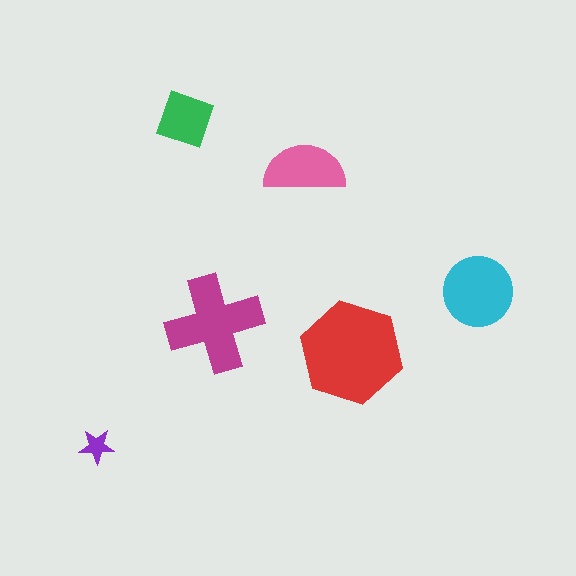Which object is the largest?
The red hexagon.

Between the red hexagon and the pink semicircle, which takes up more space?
The red hexagon.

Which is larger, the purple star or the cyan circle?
The cyan circle.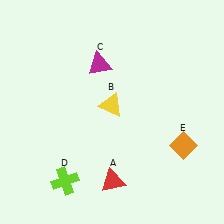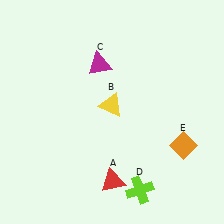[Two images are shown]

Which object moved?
The lime cross (D) moved right.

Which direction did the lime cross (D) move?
The lime cross (D) moved right.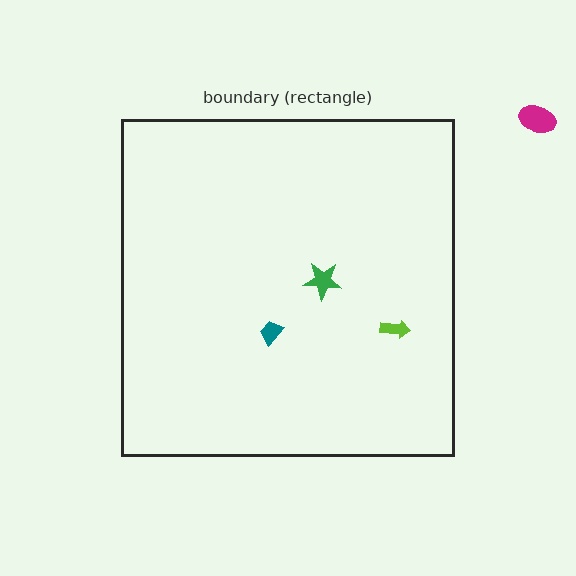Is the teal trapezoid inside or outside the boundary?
Inside.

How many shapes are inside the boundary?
3 inside, 1 outside.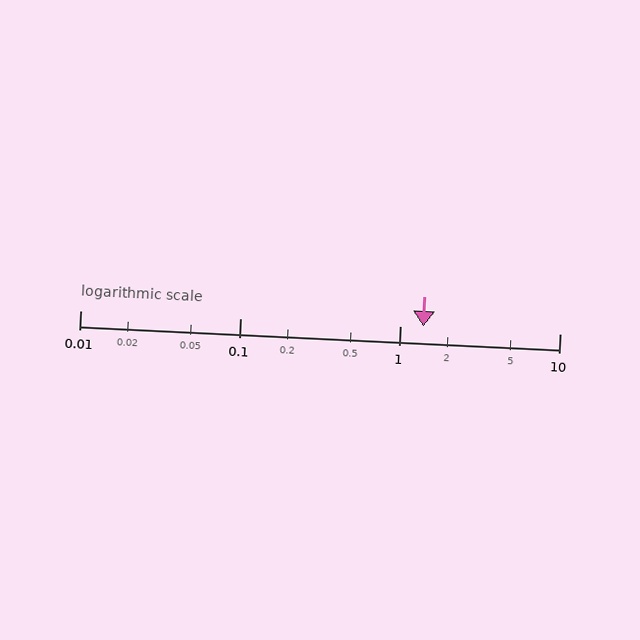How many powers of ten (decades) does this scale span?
The scale spans 3 decades, from 0.01 to 10.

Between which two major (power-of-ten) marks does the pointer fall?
The pointer is between 1 and 10.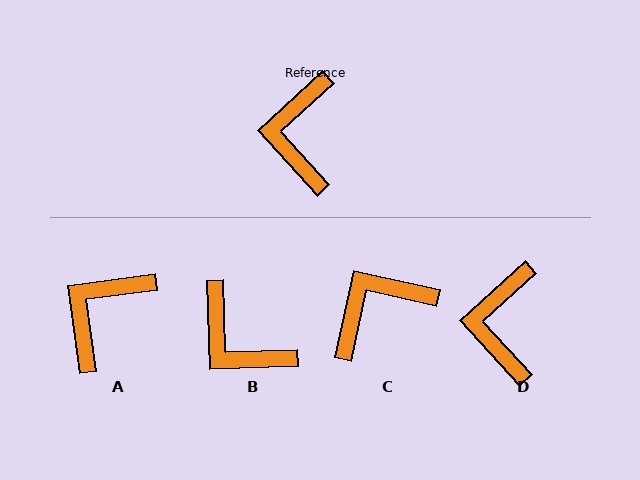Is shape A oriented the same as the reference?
No, it is off by about 35 degrees.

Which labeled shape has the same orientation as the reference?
D.